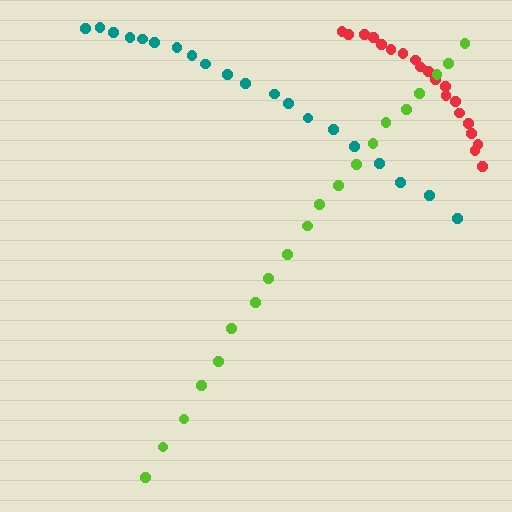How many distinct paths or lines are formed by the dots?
There are 3 distinct paths.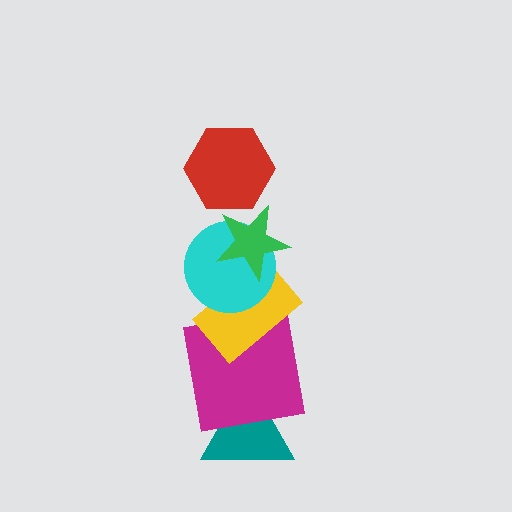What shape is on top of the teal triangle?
The magenta square is on top of the teal triangle.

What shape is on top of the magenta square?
The yellow rectangle is on top of the magenta square.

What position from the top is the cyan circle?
The cyan circle is 3rd from the top.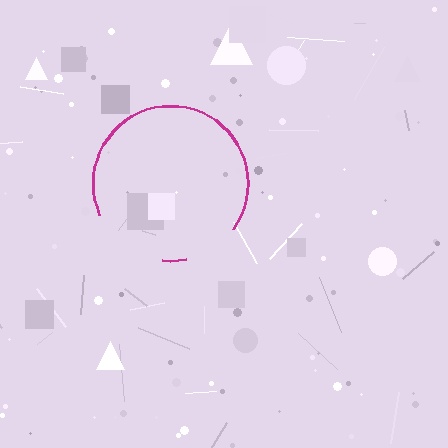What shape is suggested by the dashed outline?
The dashed outline suggests a circle.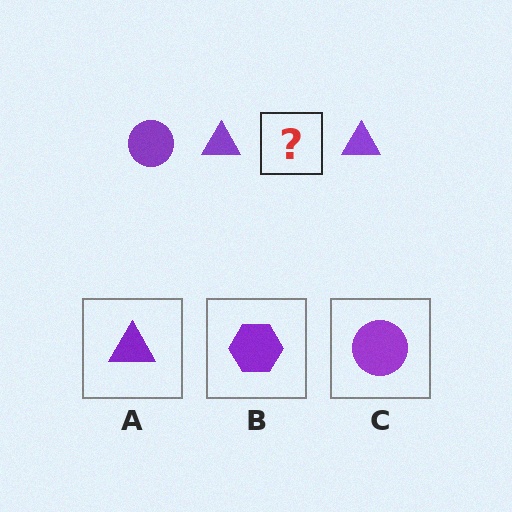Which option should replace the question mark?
Option C.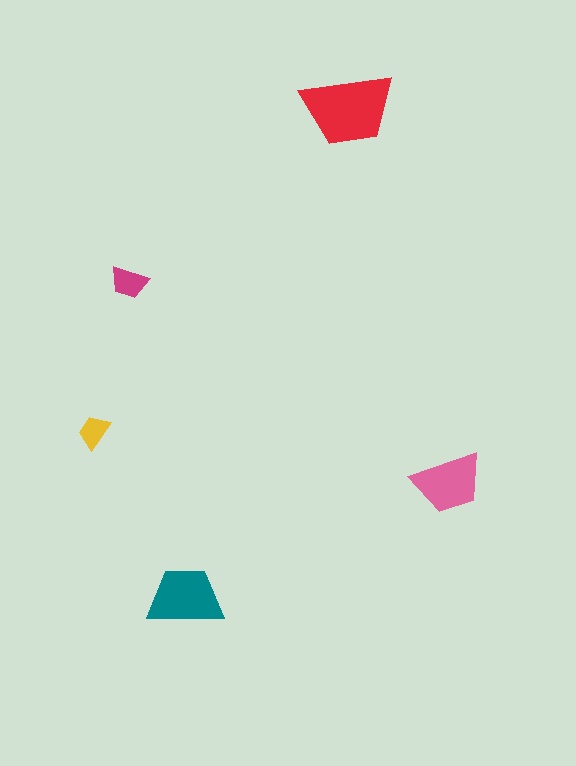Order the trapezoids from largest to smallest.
the red one, the teal one, the pink one, the magenta one, the yellow one.